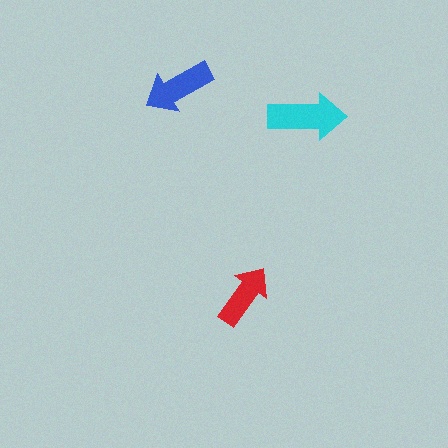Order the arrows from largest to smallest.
the cyan one, the blue one, the red one.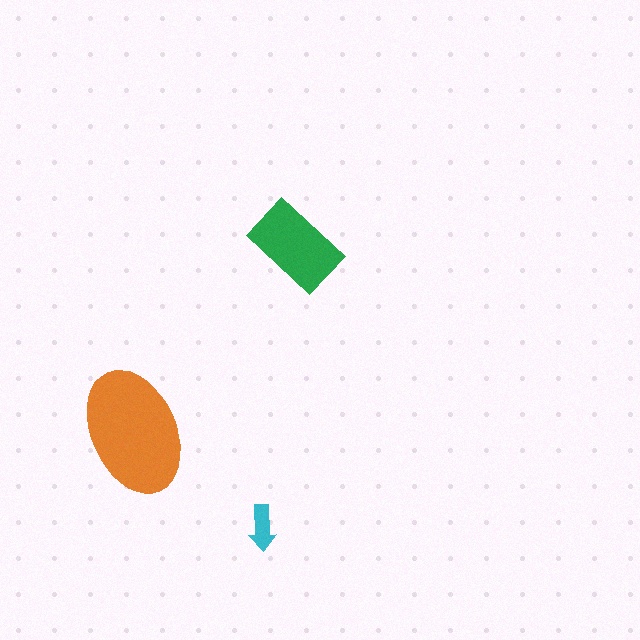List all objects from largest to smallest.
The orange ellipse, the green rectangle, the cyan arrow.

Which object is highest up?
The green rectangle is topmost.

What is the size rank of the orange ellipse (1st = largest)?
1st.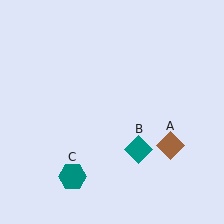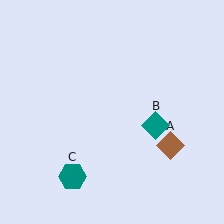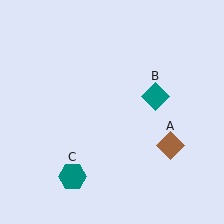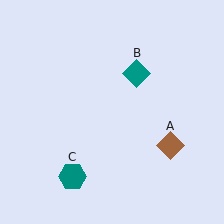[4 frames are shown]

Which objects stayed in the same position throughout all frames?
Brown diamond (object A) and teal hexagon (object C) remained stationary.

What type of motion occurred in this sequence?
The teal diamond (object B) rotated counterclockwise around the center of the scene.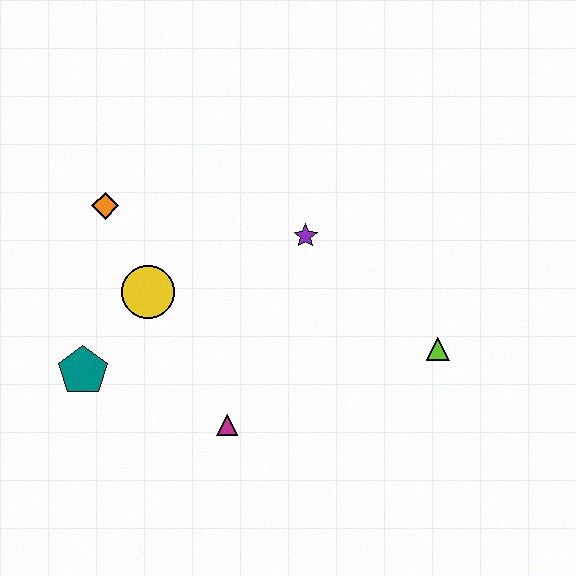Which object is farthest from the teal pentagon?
The lime triangle is farthest from the teal pentagon.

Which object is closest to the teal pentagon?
The yellow circle is closest to the teal pentagon.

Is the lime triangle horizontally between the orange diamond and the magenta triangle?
No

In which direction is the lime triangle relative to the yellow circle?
The lime triangle is to the right of the yellow circle.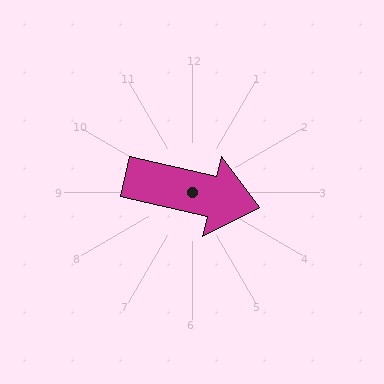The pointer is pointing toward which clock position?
Roughly 3 o'clock.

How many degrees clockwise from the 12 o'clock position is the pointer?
Approximately 103 degrees.